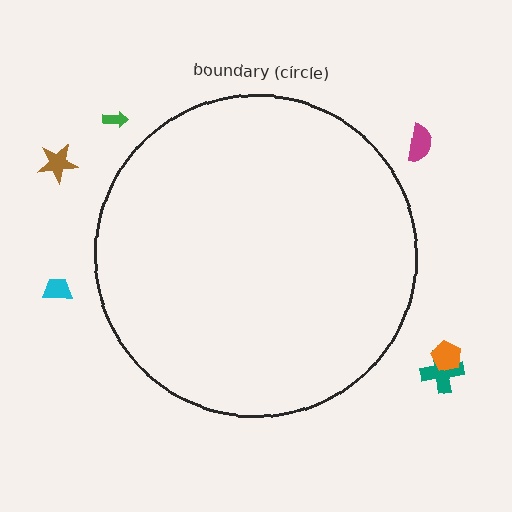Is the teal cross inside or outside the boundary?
Outside.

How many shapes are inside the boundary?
0 inside, 6 outside.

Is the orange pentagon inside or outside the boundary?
Outside.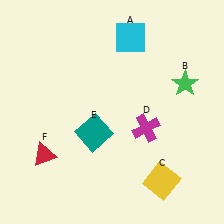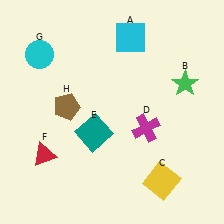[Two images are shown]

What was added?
A cyan circle (G), a brown pentagon (H) were added in Image 2.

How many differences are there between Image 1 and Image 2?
There are 2 differences between the two images.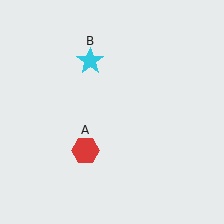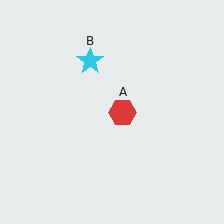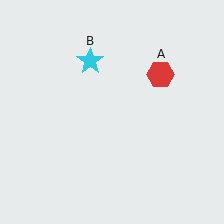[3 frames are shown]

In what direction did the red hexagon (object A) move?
The red hexagon (object A) moved up and to the right.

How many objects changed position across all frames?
1 object changed position: red hexagon (object A).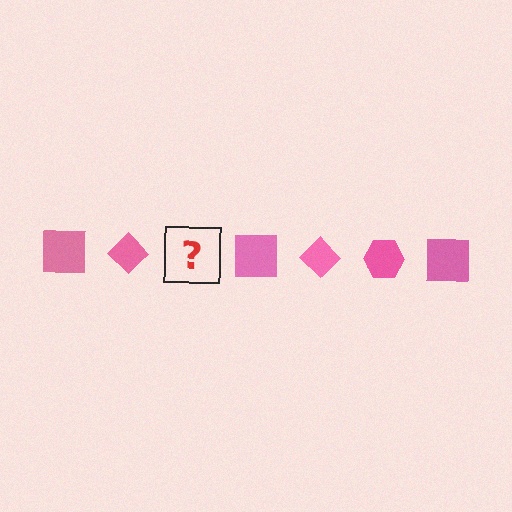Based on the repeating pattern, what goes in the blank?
The blank should be a pink hexagon.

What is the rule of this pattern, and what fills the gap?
The rule is that the pattern cycles through square, diamond, hexagon shapes in pink. The gap should be filled with a pink hexagon.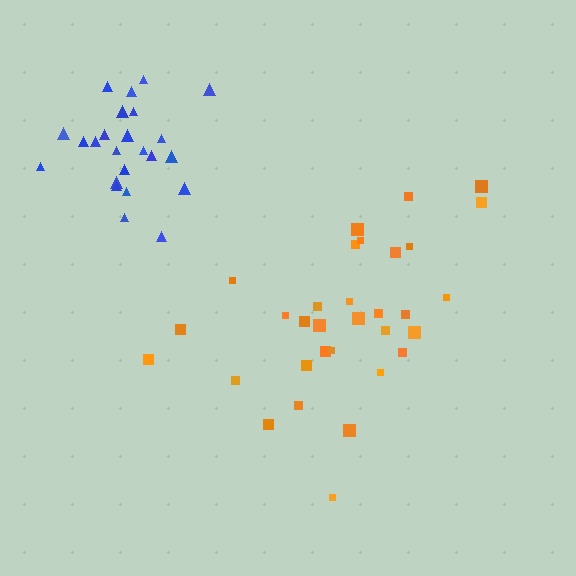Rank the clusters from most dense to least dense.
blue, orange.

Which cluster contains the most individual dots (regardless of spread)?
Orange (32).